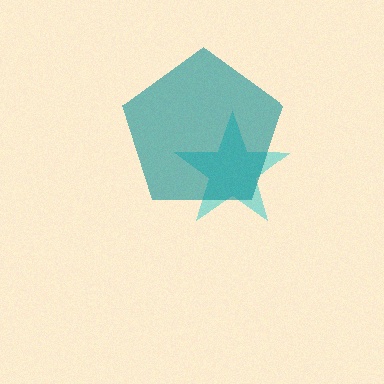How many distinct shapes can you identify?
There are 2 distinct shapes: a cyan star, a teal pentagon.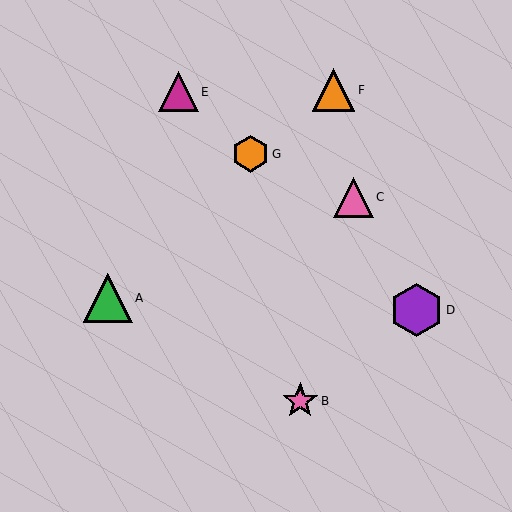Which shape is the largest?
The purple hexagon (labeled D) is the largest.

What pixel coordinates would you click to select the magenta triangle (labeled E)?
Click at (178, 92) to select the magenta triangle E.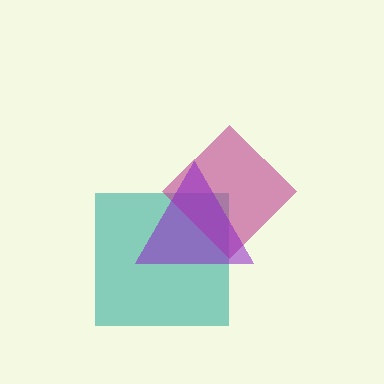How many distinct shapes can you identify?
There are 3 distinct shapes: a teal square, a magenta diamond, a purple triangle.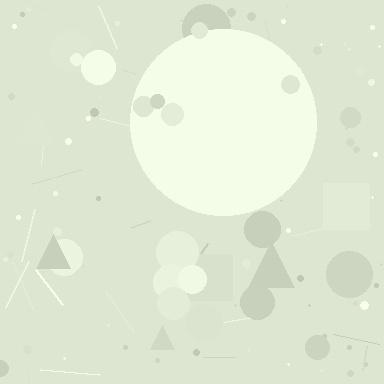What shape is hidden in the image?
A circle is hidden in the image.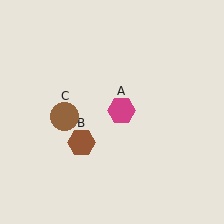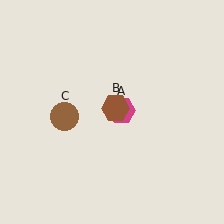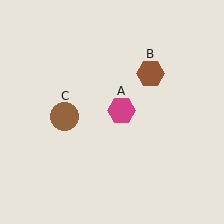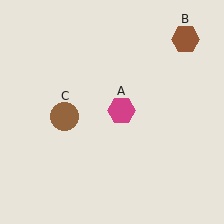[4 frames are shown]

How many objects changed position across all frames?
1 object changed position: brown hexagon (object B).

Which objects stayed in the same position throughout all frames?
Magenta hexagon (object A) and brown circle (object C) remained stationary.